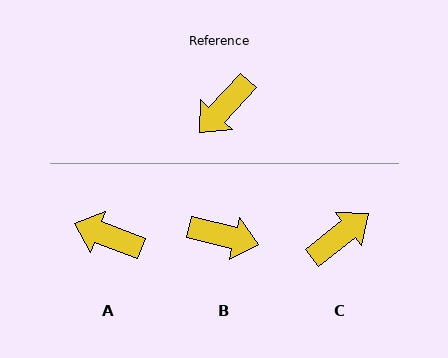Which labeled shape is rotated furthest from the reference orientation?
C, about 172 degrees away.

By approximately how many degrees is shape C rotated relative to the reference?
Approximately 172 degrees counter-clockwise.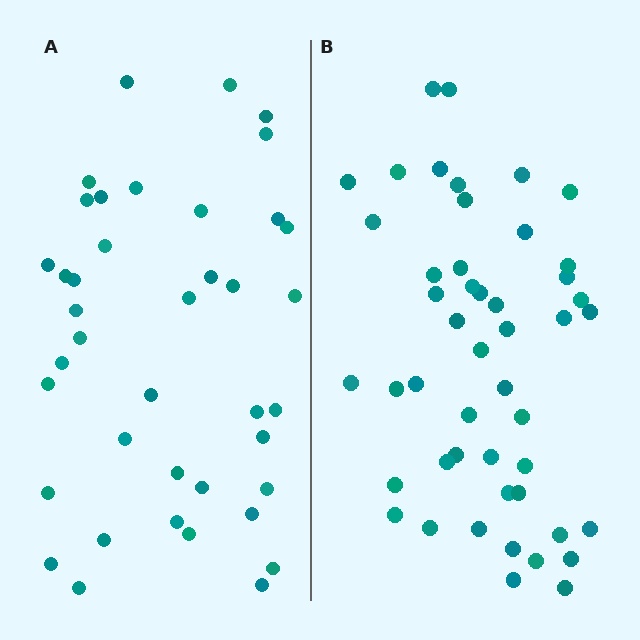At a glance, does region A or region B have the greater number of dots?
Region B (the right region) has more dots.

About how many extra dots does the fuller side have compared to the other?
Region B has roughly 8 or so more dots than region A.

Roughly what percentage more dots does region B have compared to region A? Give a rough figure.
About 20% more.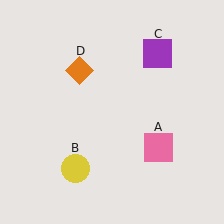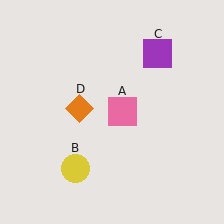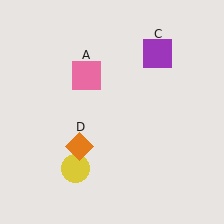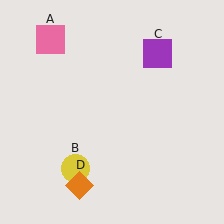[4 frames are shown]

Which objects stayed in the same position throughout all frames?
Yellow circle (object B) and purple square (object C) remained stationary.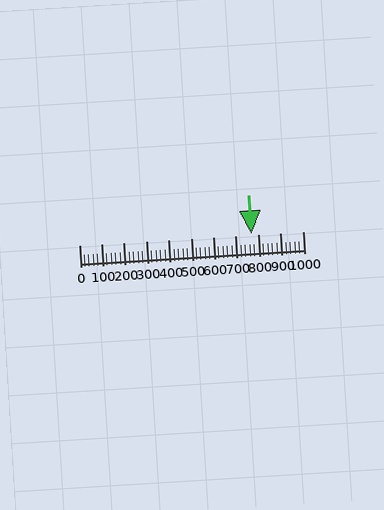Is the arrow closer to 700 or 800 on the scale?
The arrow is closer to 800.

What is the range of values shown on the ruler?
The ruler shows values from 0 to 1000.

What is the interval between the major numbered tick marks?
The major tick marks are spaced 100 units apart.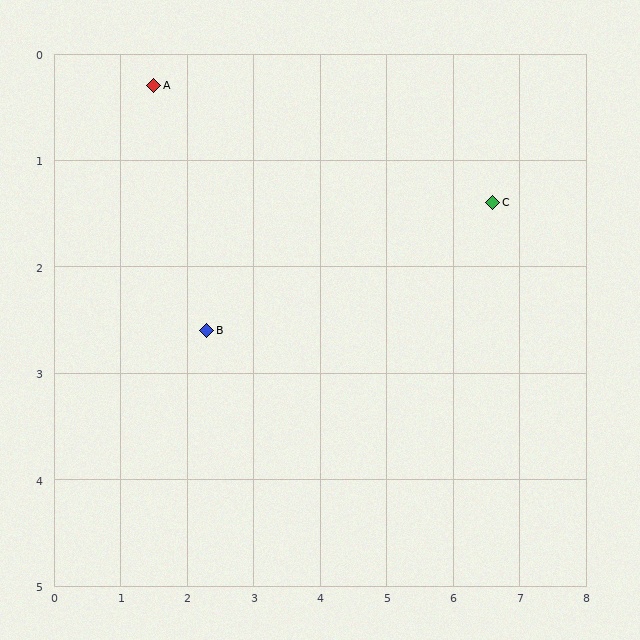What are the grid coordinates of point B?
Point B is at approximately (2.3, 2.6).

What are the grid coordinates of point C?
Point C is at approximately (6.6, 1.4).